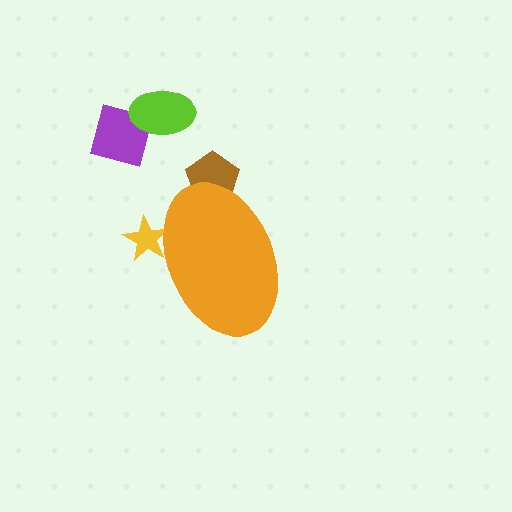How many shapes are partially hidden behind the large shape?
2 shapes are partially hidden.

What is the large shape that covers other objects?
An orange ellipse.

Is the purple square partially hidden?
No, the purple square is fully visible.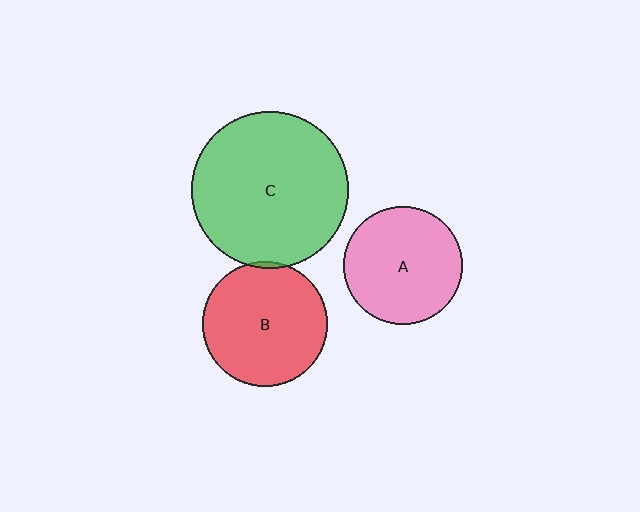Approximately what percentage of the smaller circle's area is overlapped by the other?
Approximately 5%.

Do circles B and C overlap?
Yes.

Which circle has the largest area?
Circle C (green).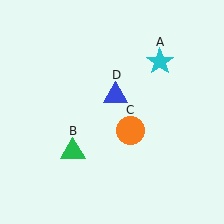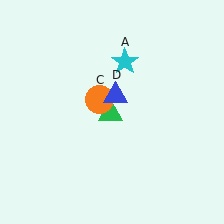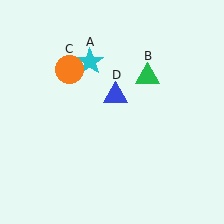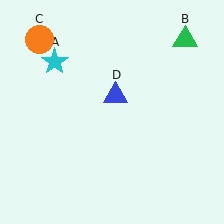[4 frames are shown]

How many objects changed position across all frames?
3 objects changed position: cyan star (object A), green triangle (object B), orange circle (object C).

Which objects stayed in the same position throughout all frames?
Blue triangle (object D) remained stationary.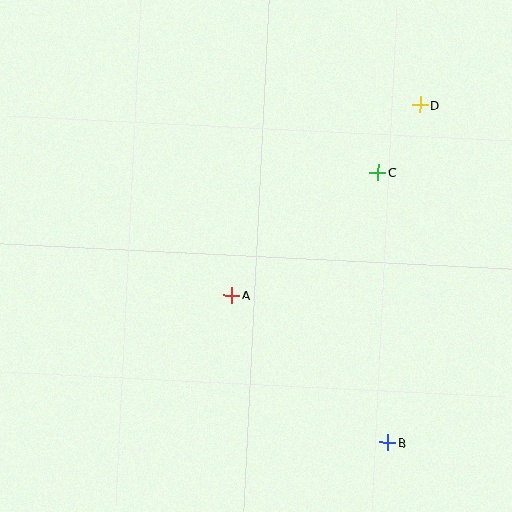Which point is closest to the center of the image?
Point A at (232, 295) is closest to the center.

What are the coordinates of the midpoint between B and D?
The midpoint between B and D is at (404, 274).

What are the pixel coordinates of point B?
Point B is at (388, 443).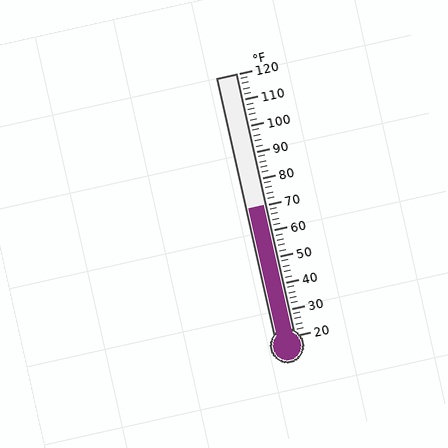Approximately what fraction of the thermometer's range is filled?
The thermometer is filled to approximately 50% of its range.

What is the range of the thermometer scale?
The thermometer scale ranges from 20°F to 120°F.